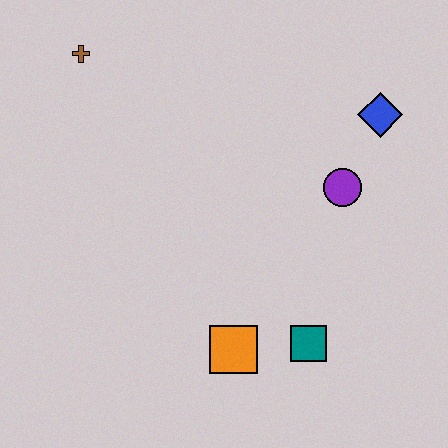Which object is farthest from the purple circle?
The brown cross is farthest from the purple circle.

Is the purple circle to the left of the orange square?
No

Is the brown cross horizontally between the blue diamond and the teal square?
No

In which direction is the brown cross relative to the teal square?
The brown cross is above the teal square.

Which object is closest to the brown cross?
The purple circle is closest to the brown cross.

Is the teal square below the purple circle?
Yes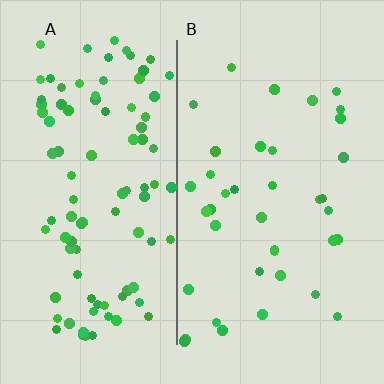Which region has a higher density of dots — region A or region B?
A (the left).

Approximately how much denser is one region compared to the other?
Approximately 2.5× — region A over region B.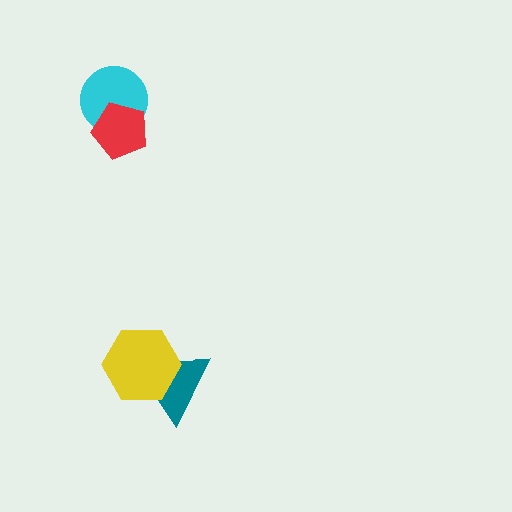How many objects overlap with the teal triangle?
1 object overlaps with the teal triangle.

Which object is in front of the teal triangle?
The yellow hexagon is in front of the teal triangle.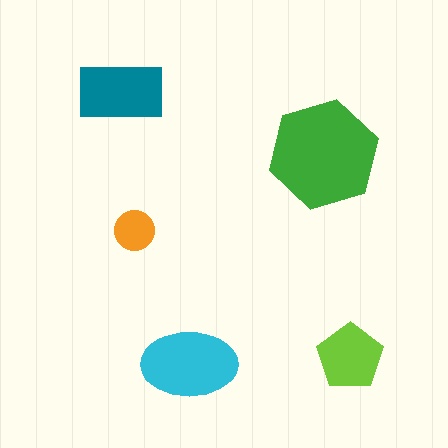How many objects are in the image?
There are 5 objects in the image.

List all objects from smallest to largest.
The orange circle, the lime pentagon, the teal rectangle, the cyan ellipse, the green hexagon.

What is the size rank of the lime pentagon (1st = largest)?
4th.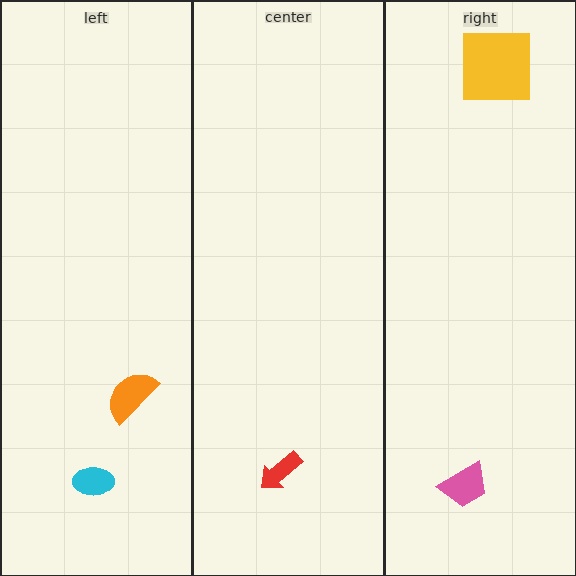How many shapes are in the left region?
2.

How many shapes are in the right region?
2.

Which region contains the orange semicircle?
The left region.